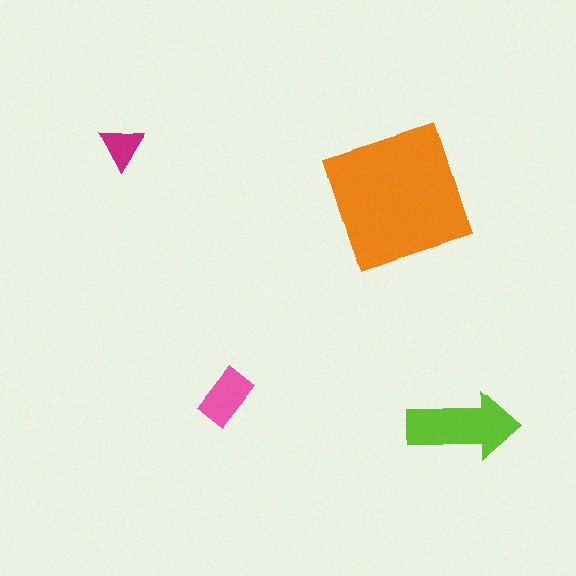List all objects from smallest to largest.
The magenta triangle, the pink rectangle, the lime arrow, the orange square.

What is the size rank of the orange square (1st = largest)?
1st.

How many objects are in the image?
There are 4 objects in the image.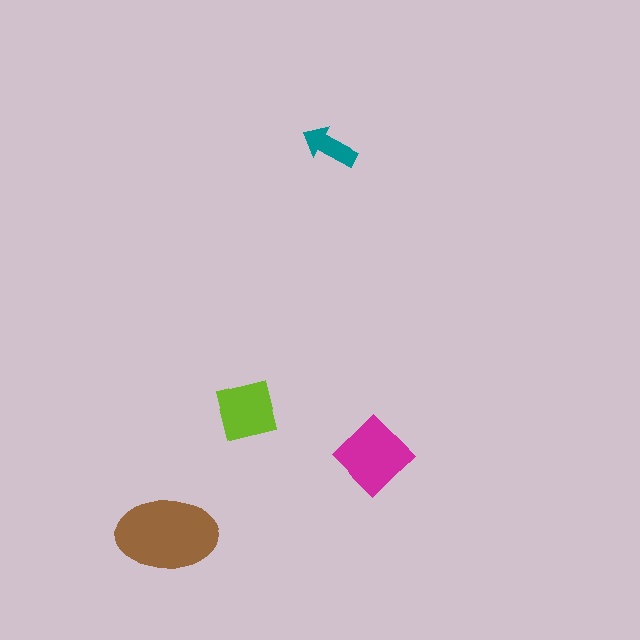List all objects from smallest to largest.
The teal arrow, the lime square, the magenta diamond, the brown ellipse.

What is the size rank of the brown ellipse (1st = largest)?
1st.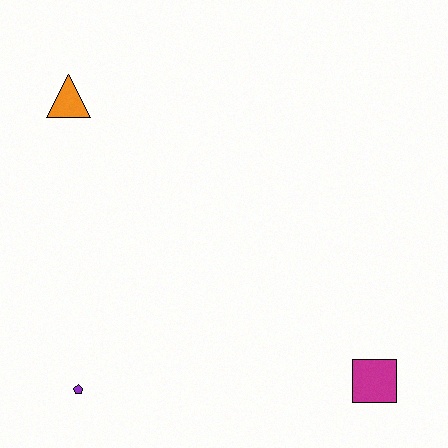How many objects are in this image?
There are 3 objects.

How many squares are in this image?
There is 1 square.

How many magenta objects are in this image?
There is 1 magenta object.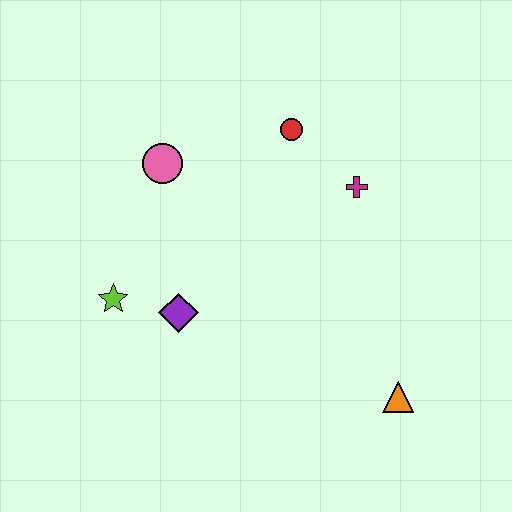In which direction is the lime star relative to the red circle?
The lime star is to the left of the red circle.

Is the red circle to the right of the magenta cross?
No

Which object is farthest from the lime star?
The orange triangle is farthest from the lime star.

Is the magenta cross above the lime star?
Yes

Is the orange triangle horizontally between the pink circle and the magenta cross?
No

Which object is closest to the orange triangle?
The magenta cross is closest to the orange triangle.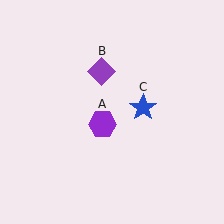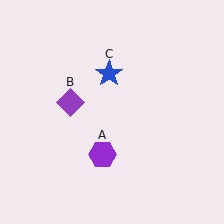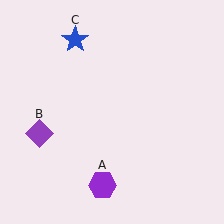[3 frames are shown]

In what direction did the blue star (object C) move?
The blue star (object C) moved up and to the left.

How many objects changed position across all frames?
3 objects changed position: purple hexagon (object A), purple diamond (object B), blue star (object C).